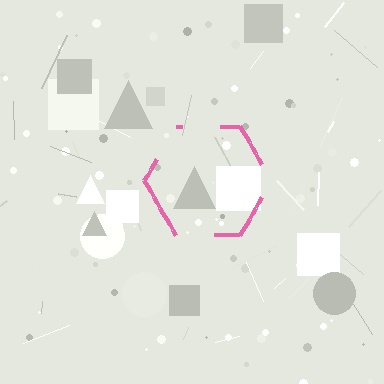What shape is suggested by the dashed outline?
The dashed outline suggests a hexagon.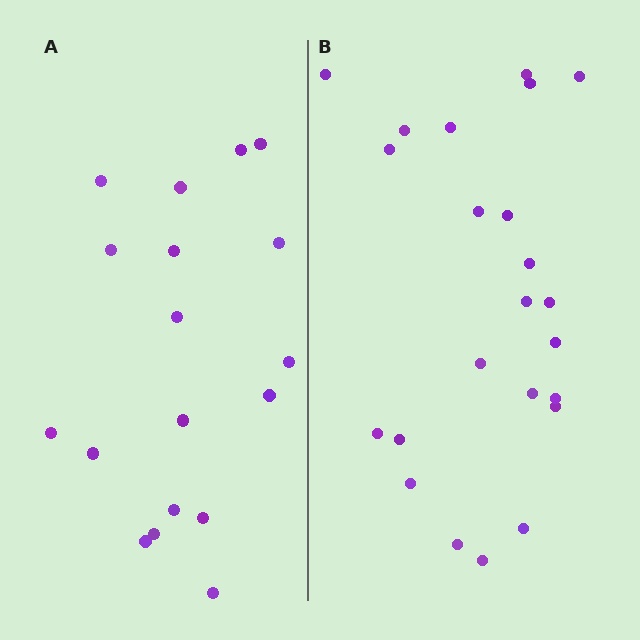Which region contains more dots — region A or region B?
Region B (the right region) has more dots.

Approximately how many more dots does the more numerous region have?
Region B has about 5 more dots than region A.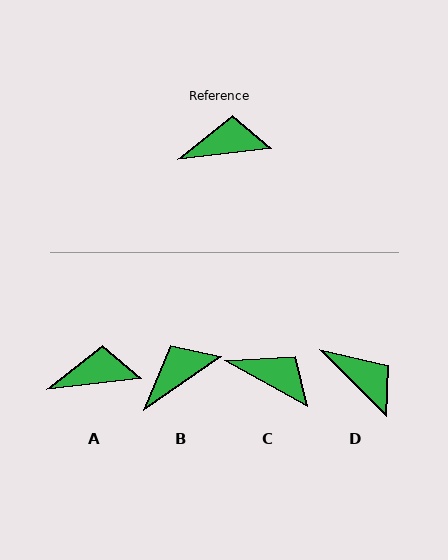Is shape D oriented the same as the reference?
No, it is off by about 51 degrees.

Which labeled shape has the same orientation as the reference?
A.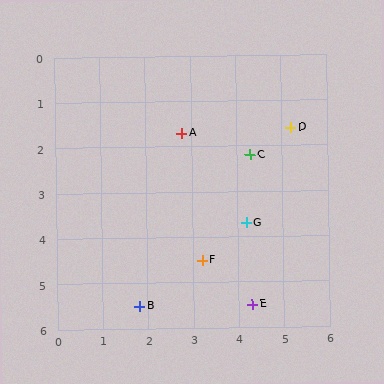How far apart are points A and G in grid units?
Points A and G are about 2.4 grid units apart.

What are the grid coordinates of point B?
Point B is at approximately (1.8, 5.5).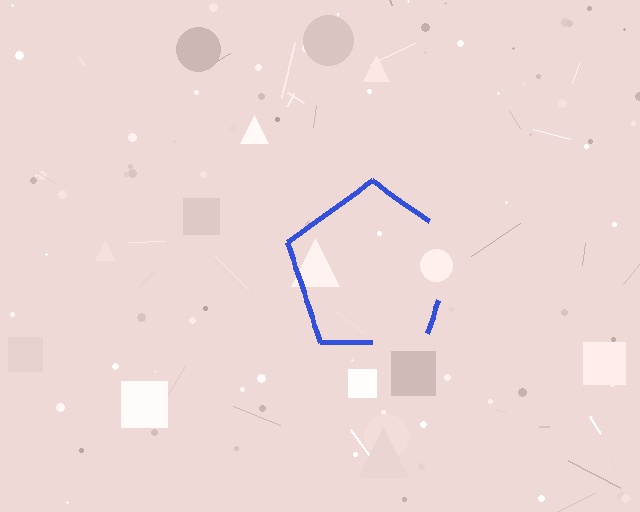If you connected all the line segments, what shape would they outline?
They would outline a pentagon.